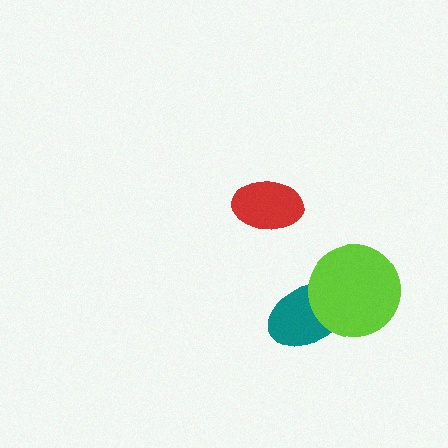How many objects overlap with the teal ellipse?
1 object overlaps with the teal ellipse.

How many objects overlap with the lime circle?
1 object overlaps with the lime circle.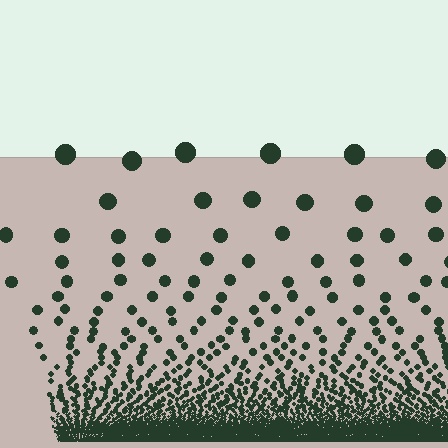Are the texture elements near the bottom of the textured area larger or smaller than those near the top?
Smaller. The gradient is inverted — elements near the bottom are smaller and denser.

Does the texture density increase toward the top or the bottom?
Density increases toward the bottom.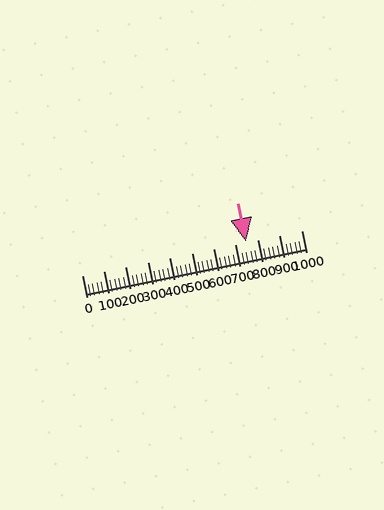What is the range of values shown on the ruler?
The ruler shows values from 0 to 1000.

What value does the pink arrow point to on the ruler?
The pink arrow points to approximately 746.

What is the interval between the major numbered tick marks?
The major tick marks are spaced 100 units apart.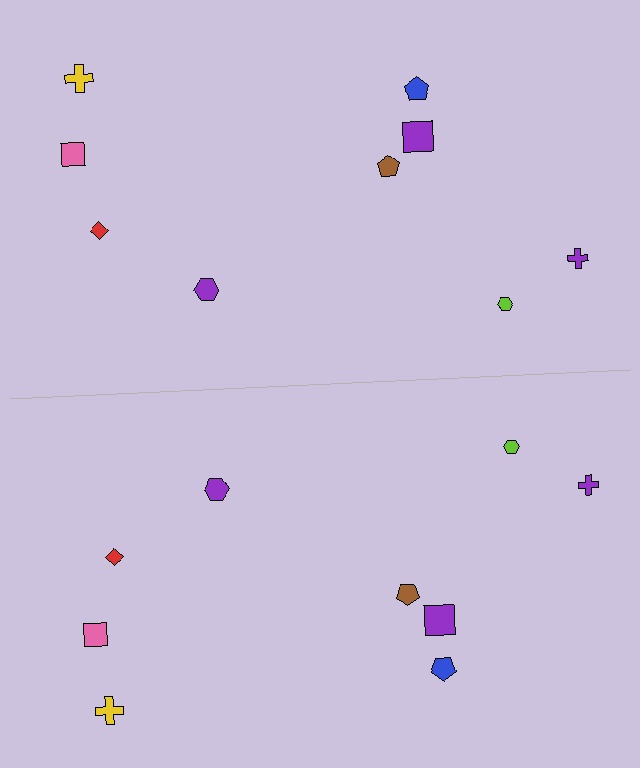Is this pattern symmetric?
Yes, this pattern has bilateral (reflection) symmetry.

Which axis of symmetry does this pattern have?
The pattern has a horizontal axis of symmetry running through the center of the image.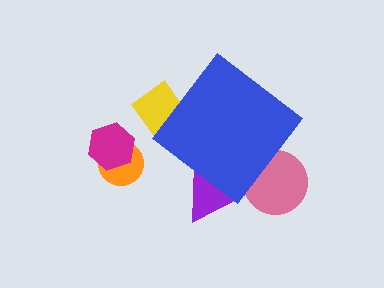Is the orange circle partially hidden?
No, the orange circle is fully visible.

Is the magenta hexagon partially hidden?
No, the magenta hexagon is fully visible.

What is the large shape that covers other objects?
A blue diamond.